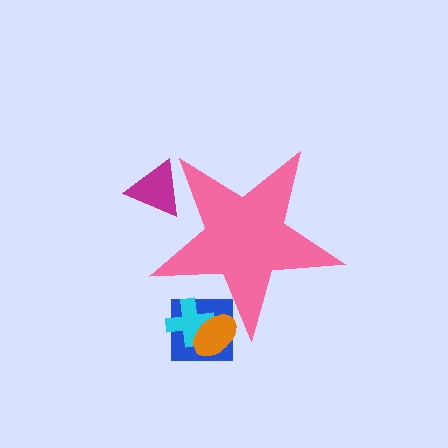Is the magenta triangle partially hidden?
Yes, the magenta triangle is partially hidden behind the pink star.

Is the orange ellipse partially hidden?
Yes, the orange ellipse is partially hidden behind the pink star.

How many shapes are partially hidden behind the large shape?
4 shapes are partially hidden.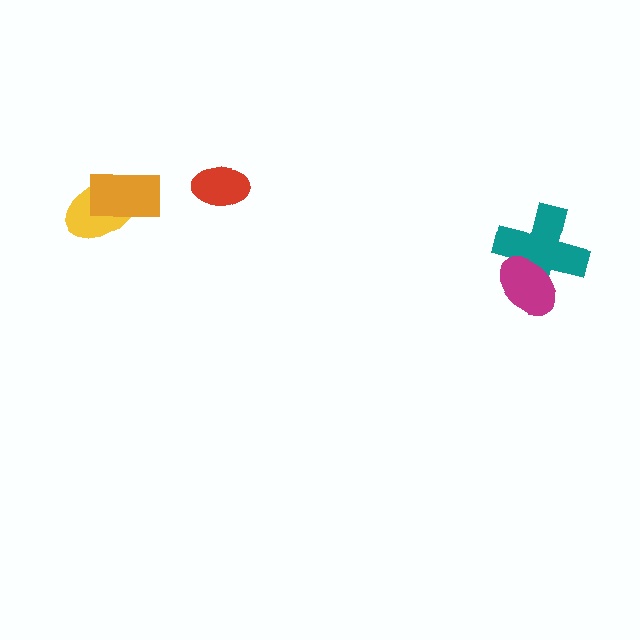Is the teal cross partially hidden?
Yes, it is partially covered by another shape.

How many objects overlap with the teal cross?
1 object overlaps with the teal cross.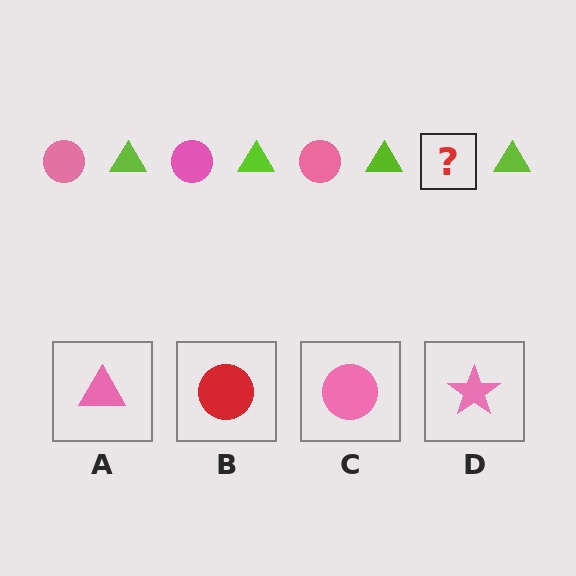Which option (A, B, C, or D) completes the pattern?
C.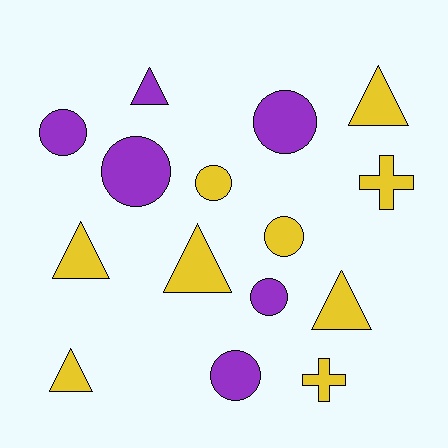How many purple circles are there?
There are 5 purple circles.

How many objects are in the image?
There are 15 objects.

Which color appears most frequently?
Yellow, with 9 objects.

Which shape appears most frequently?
Circle, with 7 objects.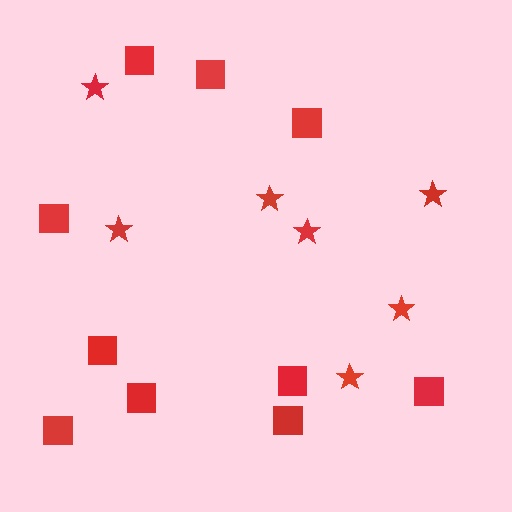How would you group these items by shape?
There are 2 groups: one group of stars (7) and one group of squares (10).